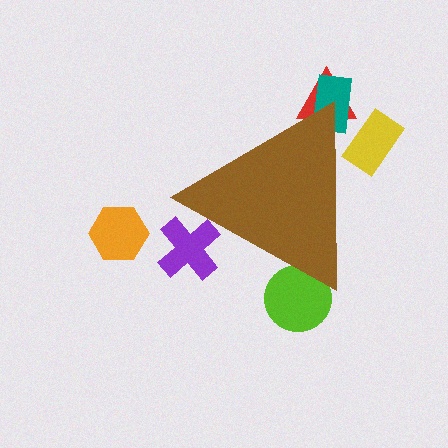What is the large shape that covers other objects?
A brown triangle.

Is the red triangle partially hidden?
Yes, the red triangle is partially hidden behind the brown triangle.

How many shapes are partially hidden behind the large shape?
5 shapes are partially hidden.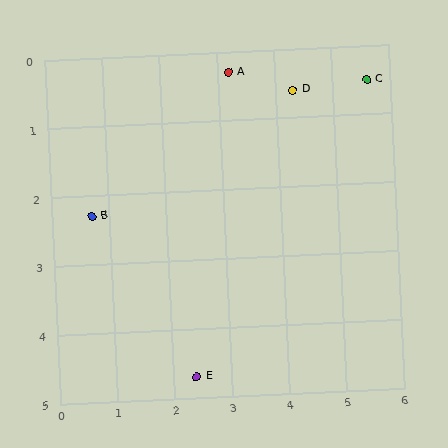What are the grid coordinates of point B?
Point B is at approximately (0.7, 2.3).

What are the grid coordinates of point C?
Point C is at approximately (5.6, 0.5).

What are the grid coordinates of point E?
Point E is at approximately (2.4, 4.7).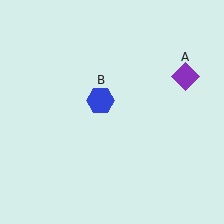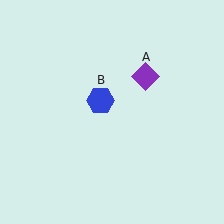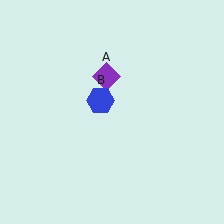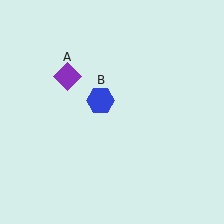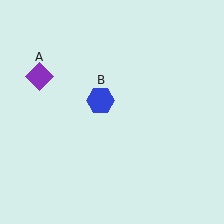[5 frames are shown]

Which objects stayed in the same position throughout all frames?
Blue hexagon (object B) remained stationary.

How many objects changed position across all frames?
1 object changed position: purple diamond (object A).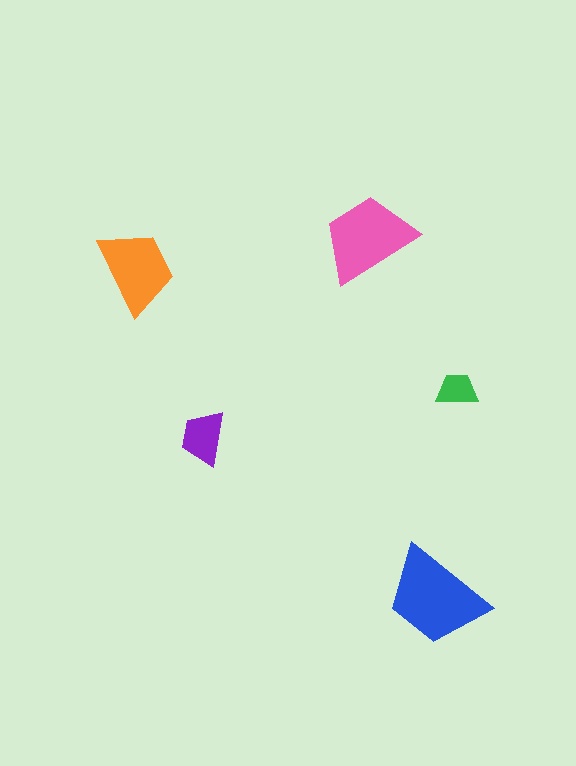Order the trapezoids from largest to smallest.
the blue one, the pink one, the orange one, the purple one, the green one.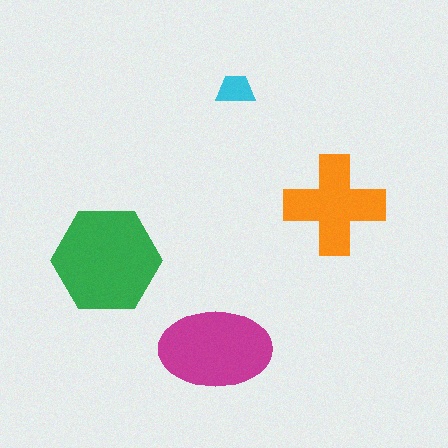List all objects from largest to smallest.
The green hexagon, the magenta ellipse, the orange cross, the cyan trapezoid.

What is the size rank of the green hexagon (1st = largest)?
1st.